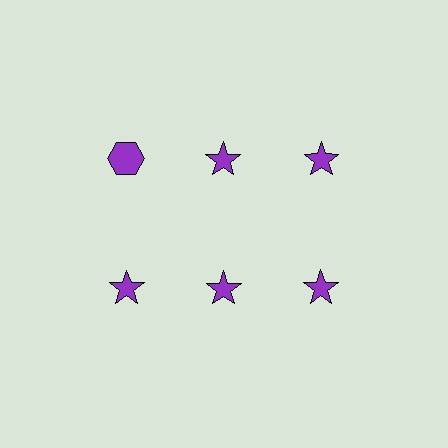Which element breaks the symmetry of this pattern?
The purple hexagon in the top row, leftmost column breaks the symmetry. All other shapes are purple stars.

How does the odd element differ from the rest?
It has a different shape: hexagon instead of star.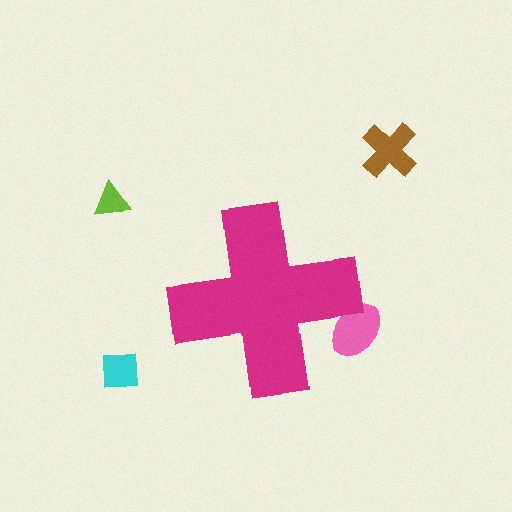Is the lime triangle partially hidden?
No, the lime triangle is fully visible.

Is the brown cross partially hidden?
No, the brown cross is fully visible.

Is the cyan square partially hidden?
No, the cyan square is fully visible.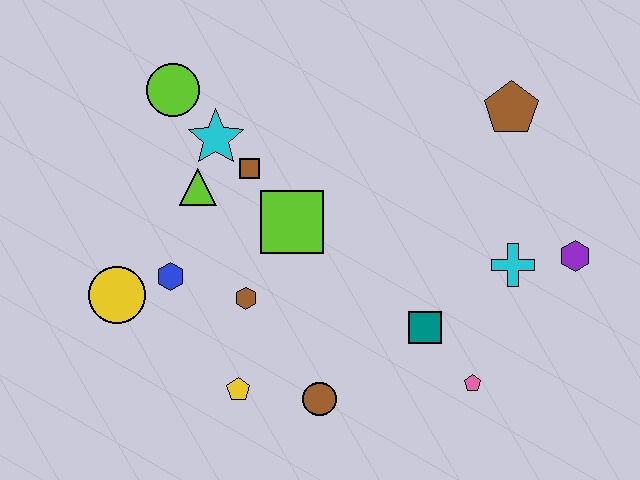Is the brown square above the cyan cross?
Yes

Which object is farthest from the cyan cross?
The yellow circle is farthest from the cyan cross.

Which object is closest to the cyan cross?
The purple hexagon is closest to the cyan cross.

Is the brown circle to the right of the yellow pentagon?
Yes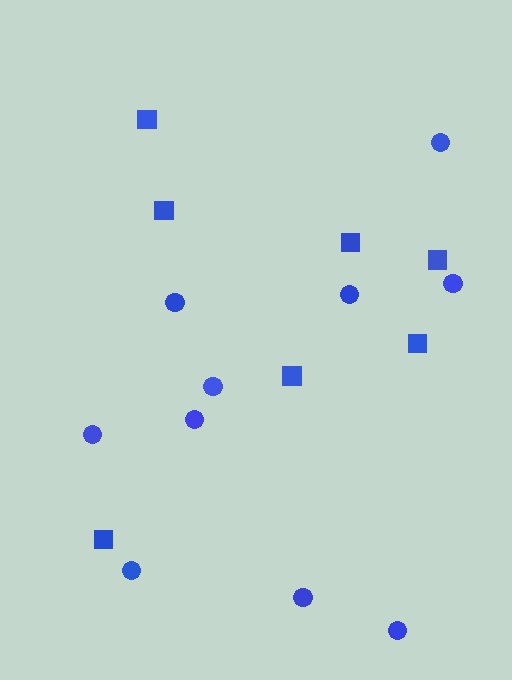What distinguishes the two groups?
There are 2 groups: one group of squares (7) and one group of circles (10).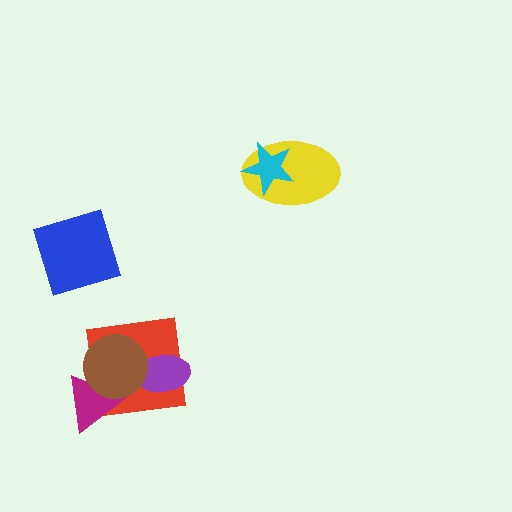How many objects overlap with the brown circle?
3 objects overlap with the brown circle.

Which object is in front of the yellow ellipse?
The cyan star is in front of the yellow ellipse.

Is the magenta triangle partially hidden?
Yes, it is partially covered by another shape.